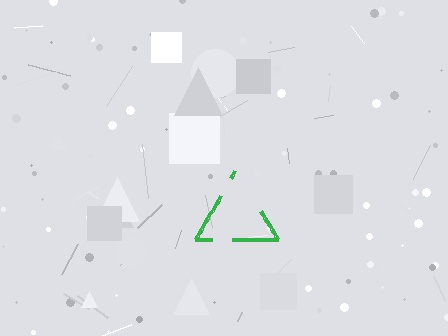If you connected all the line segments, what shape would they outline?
They would outline a triangle.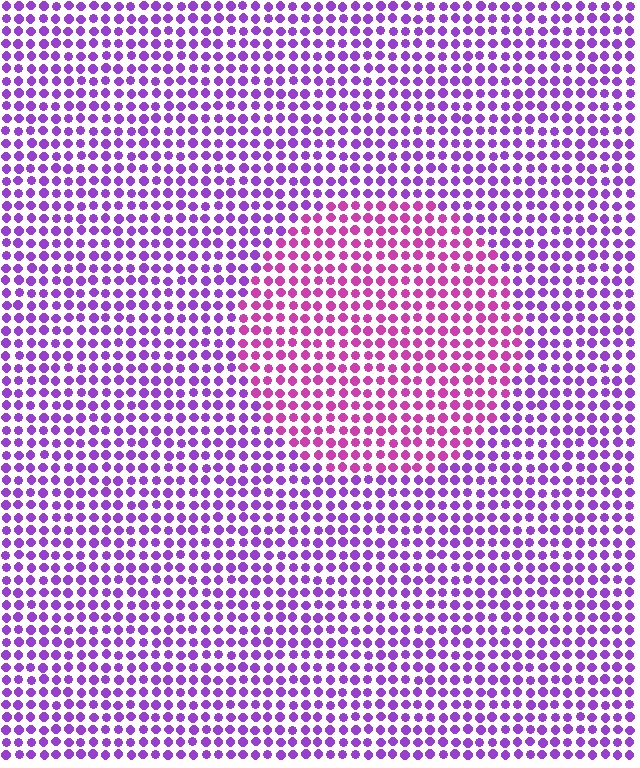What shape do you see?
I see a circle.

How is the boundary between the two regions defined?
The boundary is defined purely by a slight shift in hue (about 35 degrees). Spacing, size, and orientation are identical on both sides.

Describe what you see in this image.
The image is filled with small purple elements in a uniform arrangement. A circle-shaped region is visible where the elements are tinted to a slightly different hue, forming a subtle color boundary.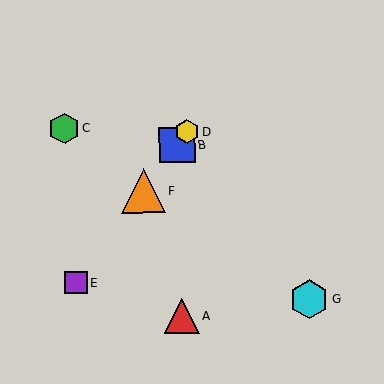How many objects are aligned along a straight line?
4 objects (B, D, E, F) are aligned along a straight line.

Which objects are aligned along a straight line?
Objects B, D, E, F are aligned along a straight line.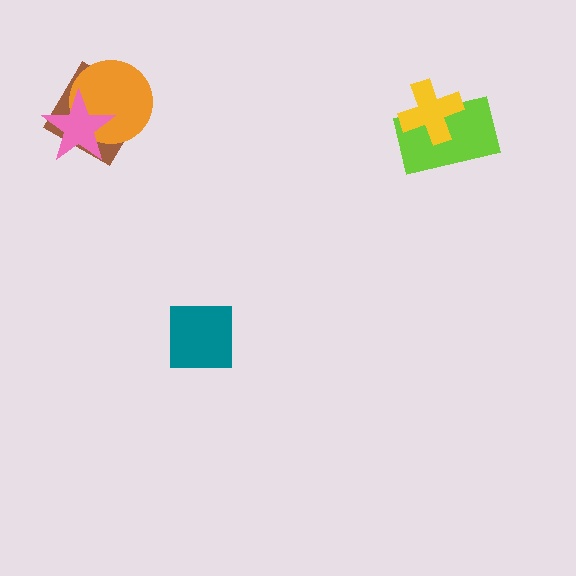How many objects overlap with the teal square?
0 objects overlap with the teal square.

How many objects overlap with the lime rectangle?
1 object overlaps with the lime rectangle.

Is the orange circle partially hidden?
Yes, it is partially covered by another shape.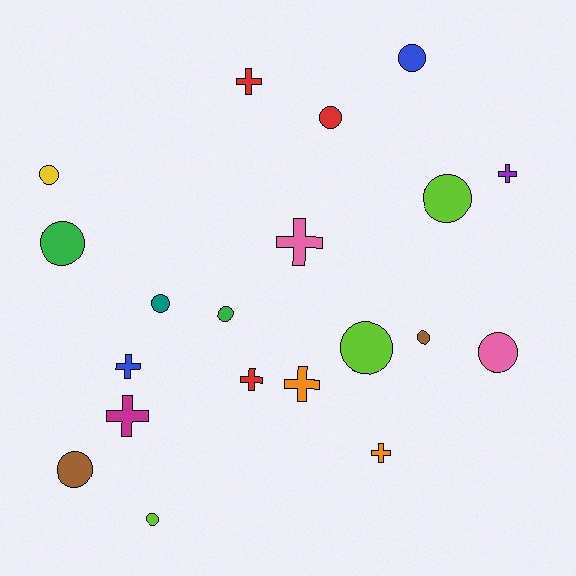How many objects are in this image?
There are 20 objects.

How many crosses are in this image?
There are 8 crosses.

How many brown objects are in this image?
There are 2 brown objects.